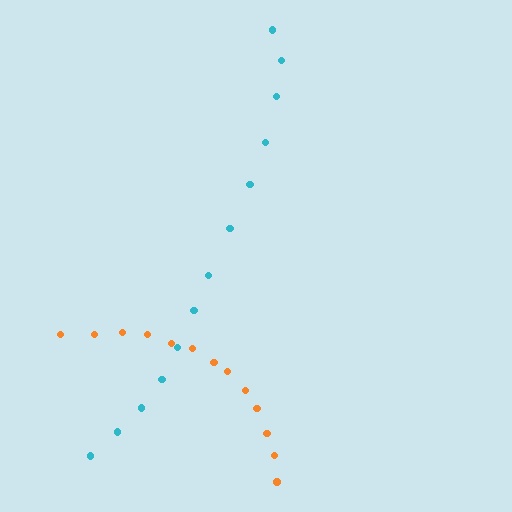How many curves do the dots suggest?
There are 2 distinct paths.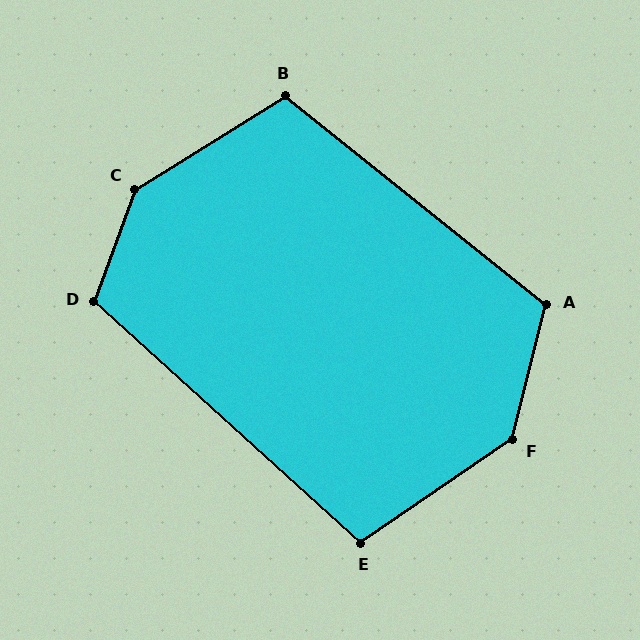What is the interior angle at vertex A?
Approximately 115 degrees (obtuse).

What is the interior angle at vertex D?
Approximately 112 degrees (obtuse).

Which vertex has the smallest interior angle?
E, at approximately 104 degrees.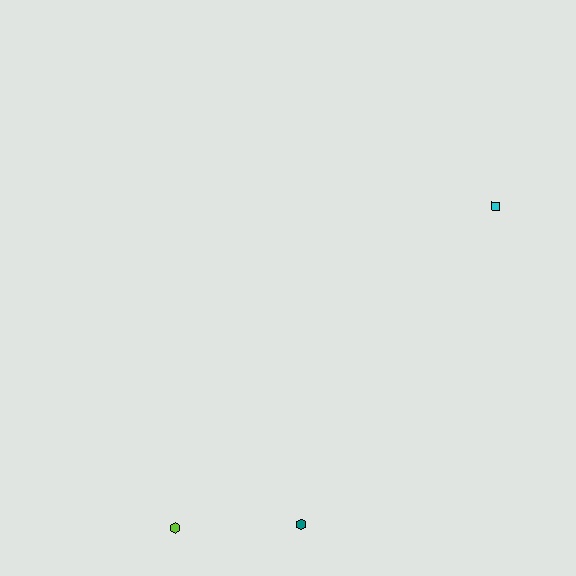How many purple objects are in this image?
There are no purple objects.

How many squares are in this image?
There is 1 square.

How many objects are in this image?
There are 3 objects.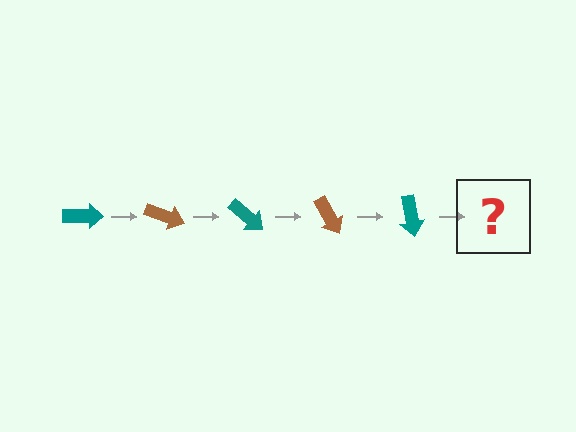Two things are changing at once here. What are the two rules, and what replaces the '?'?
The two rules are that it rotates 20 degrees each step and the color cycles through teal and brown. The '?' should be a brown arrow, rotated 100 degrees from the start.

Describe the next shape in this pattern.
It should be a brown arrow, rotated 100 degrees from the start.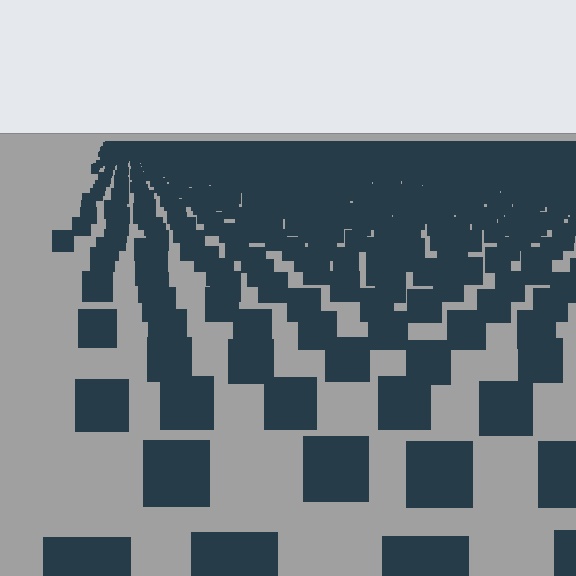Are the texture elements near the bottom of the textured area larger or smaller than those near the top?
Larger. Near the bottom, elements are closer to the viewer and appear at a bigger on-screen size.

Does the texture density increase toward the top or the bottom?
Density increases toward the top.